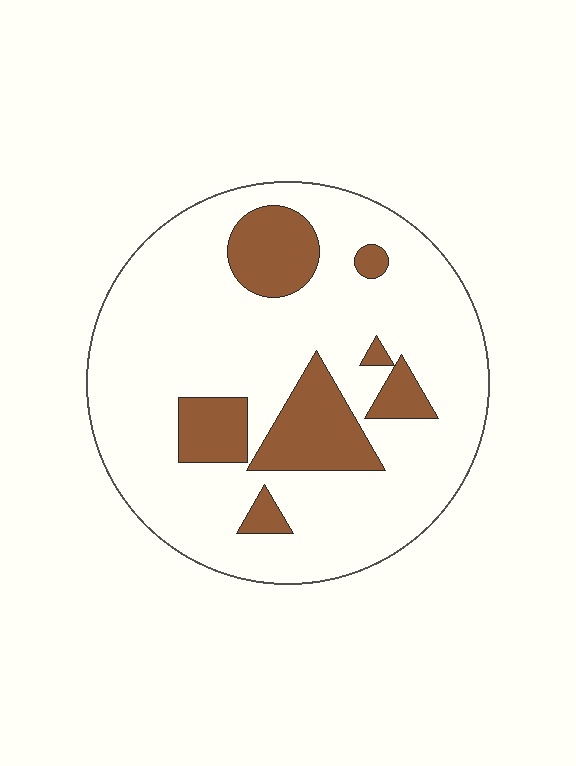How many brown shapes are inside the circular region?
7.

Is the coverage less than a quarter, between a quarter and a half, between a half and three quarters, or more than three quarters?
Less than a quarter.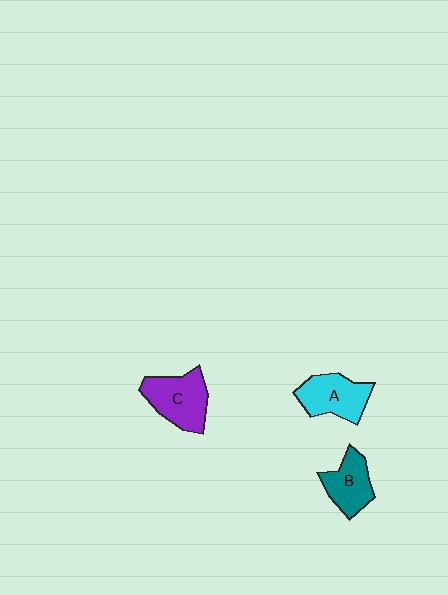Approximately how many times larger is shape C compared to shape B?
Approximately 1.3 times.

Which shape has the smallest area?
Shape B (teal).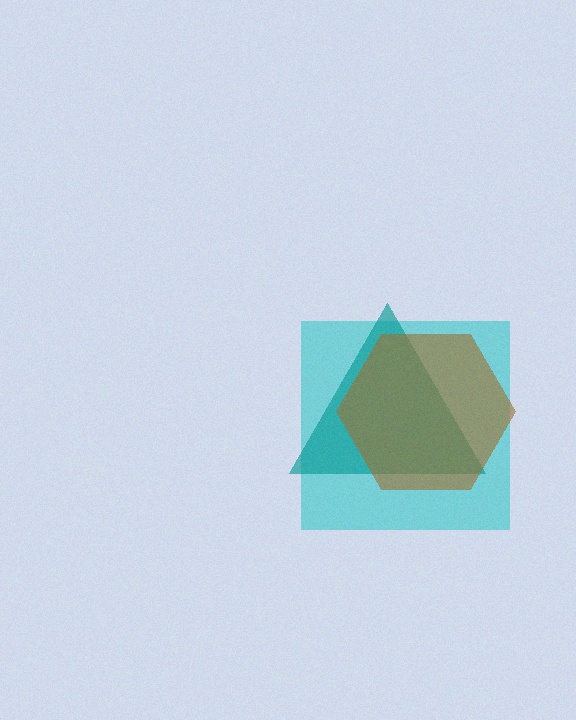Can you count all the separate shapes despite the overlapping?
Yes, there are 3 separate shapes.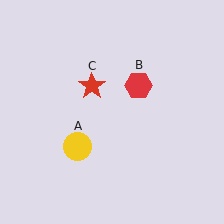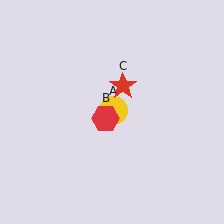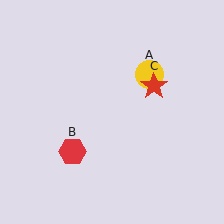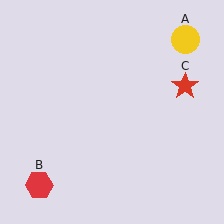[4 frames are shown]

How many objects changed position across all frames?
3 objects changed position: yellow circle (object A), red hexagon (object B), red star (object C).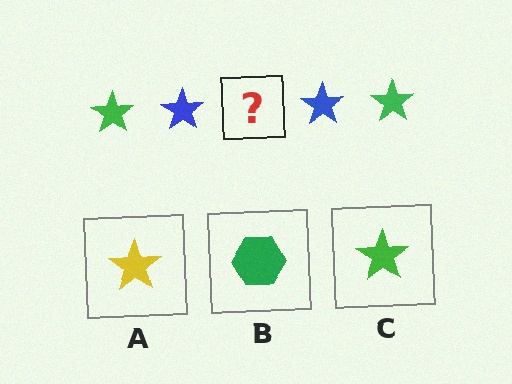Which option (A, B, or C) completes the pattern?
C.